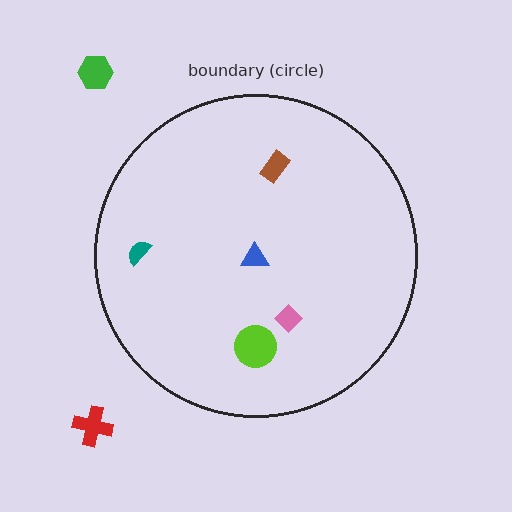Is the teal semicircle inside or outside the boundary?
Inside.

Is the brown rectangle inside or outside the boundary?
Inside.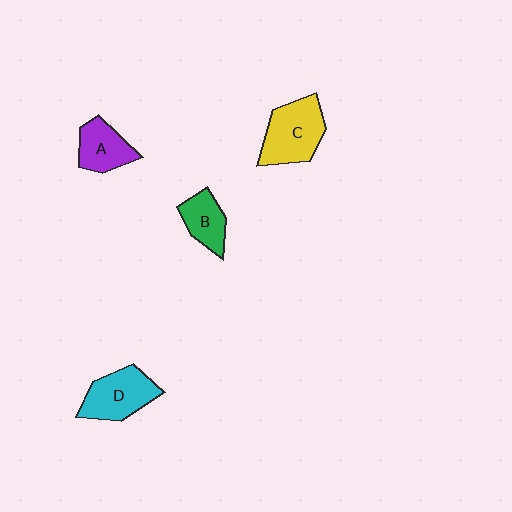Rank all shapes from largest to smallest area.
From largest to smallest: C (yellow), D (cyan), A (purple), B (green).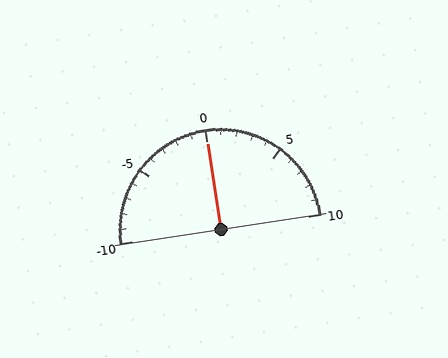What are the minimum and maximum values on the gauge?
The gauge ranges from -10 to 10.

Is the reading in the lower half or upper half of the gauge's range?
The reading is in the upper half of the range (-10 to 10).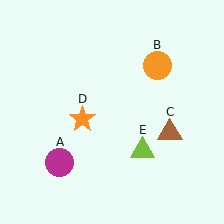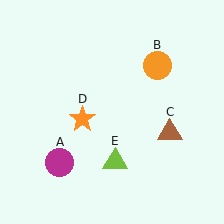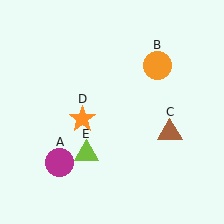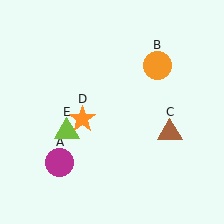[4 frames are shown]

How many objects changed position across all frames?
1 object changed position: lime triangle (object E).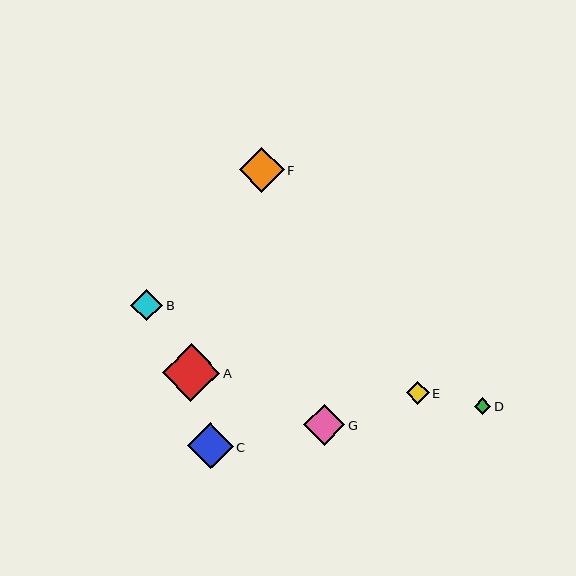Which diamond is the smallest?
Diamond D is the smallest with a size of approximately 17 pixels.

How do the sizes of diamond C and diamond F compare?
Diamond C and diamond F are approximately the same size.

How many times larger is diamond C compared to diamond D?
Diamond C is approximately 2.7 times the size of diamond D.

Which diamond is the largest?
Diamond A is the largest with a size of approximately 57 pixels.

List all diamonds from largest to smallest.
From largest to smallest: A, C, F, G, B, E, D.